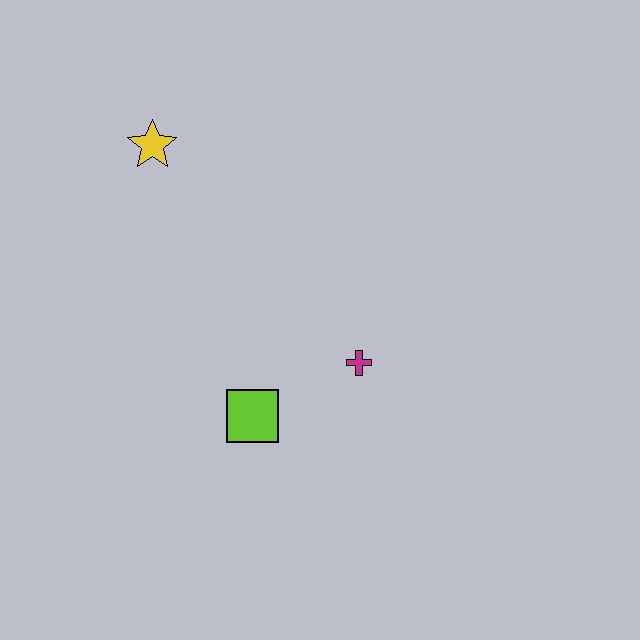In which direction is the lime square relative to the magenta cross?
The lime square is to the left of the magenta cross.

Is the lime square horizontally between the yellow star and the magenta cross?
Yes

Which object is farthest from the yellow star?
The magenta cross is farthest from the yellow star.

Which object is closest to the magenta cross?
The lime square is closest to the magenta cross.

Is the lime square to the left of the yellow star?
No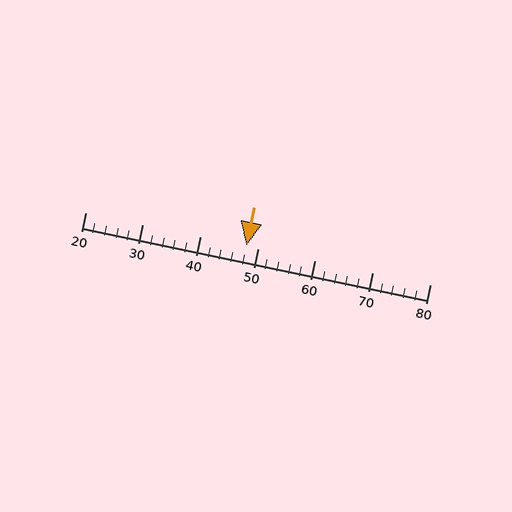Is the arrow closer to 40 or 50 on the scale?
The arrow is closer to 50.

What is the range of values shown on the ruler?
The ruler shows values from 20 to 80.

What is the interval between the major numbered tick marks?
The major tick marks are spaced 10 units apart.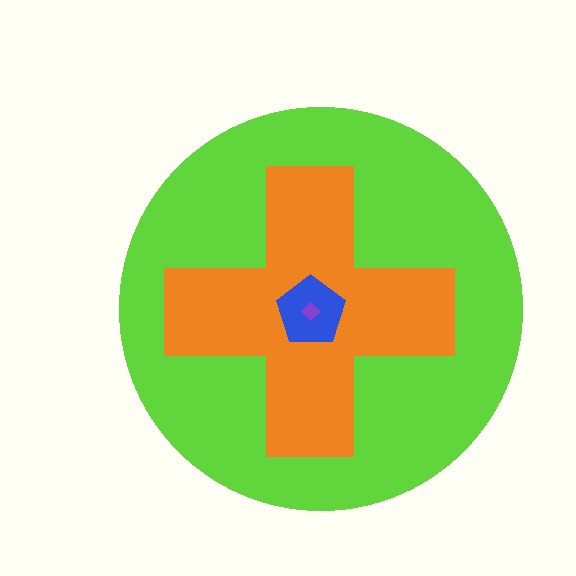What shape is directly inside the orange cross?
The blue pentagon.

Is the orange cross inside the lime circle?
Yes.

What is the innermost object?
The purple diamond.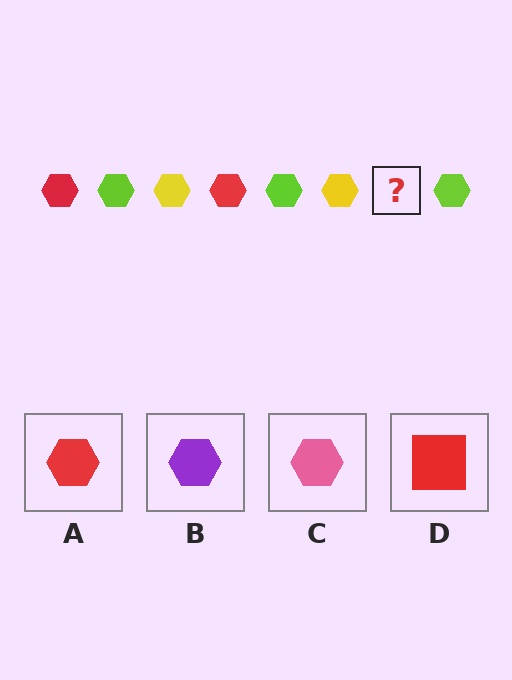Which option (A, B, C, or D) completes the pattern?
A.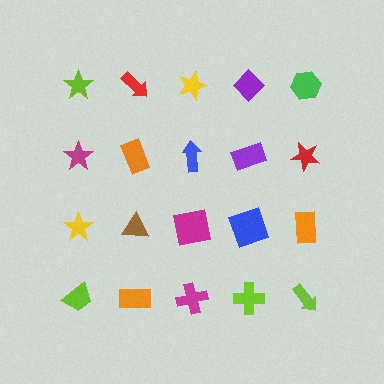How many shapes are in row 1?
5 shapes.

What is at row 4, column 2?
An orange rectangle.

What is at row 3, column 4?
A blue square.